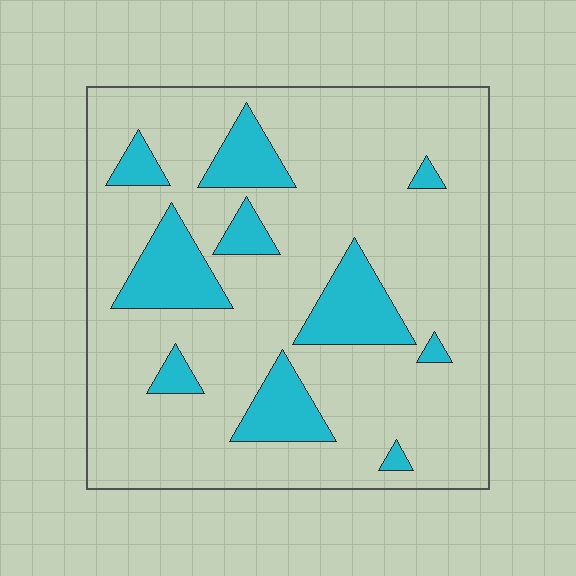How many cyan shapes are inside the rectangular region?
10.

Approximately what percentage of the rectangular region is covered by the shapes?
Approximately 20%.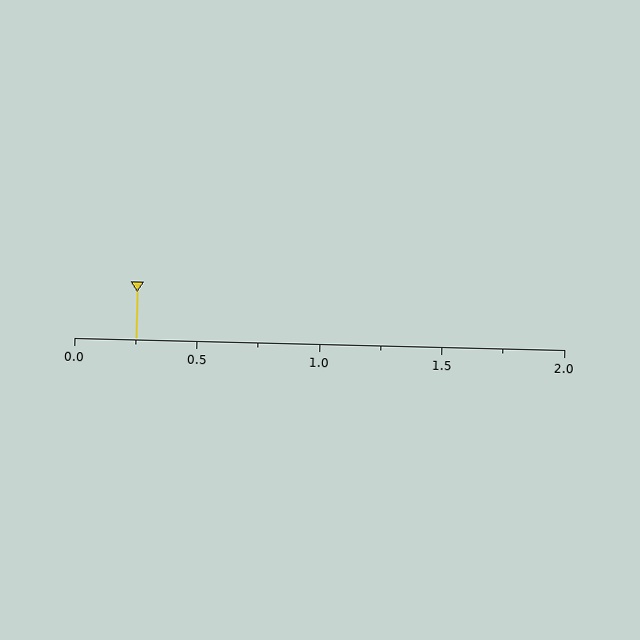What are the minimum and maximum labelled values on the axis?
The axis runs from 0.0 to 2.0.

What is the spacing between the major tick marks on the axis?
The major ticks are spaced 0.5 apart.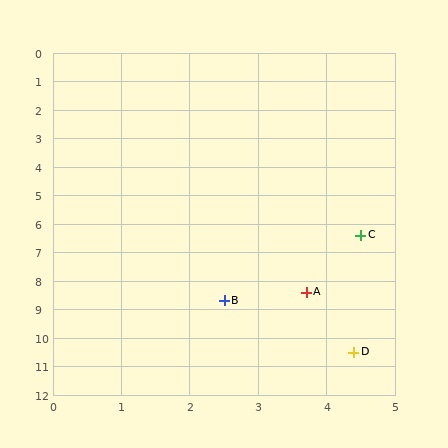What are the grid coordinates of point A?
Point A is at approximately (3.7, 8.4).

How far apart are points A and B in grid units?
Points A and B are about 1.2 grid units apart.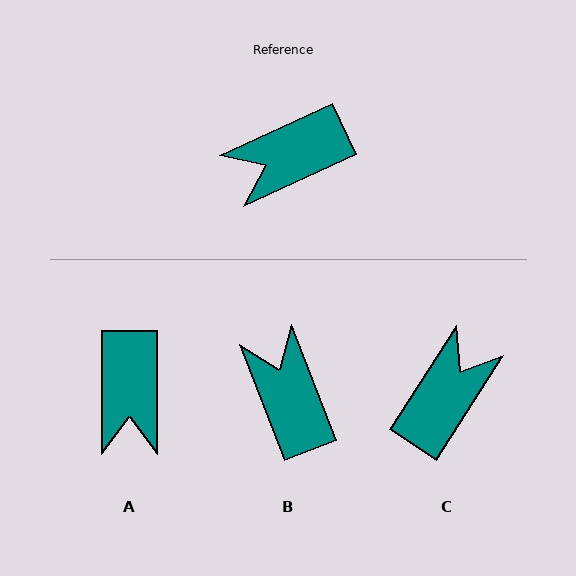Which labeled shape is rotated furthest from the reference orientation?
C, about 148 degrees away.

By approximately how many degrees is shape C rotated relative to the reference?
Approximately 148 degrees clockwise.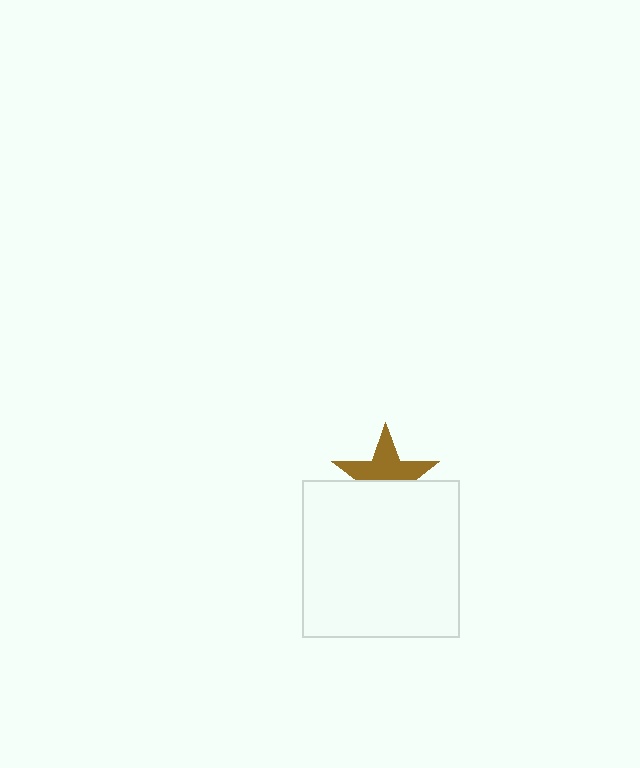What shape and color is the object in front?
The object in front is a white square.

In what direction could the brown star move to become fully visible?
The brown star could move up. That would shift it out from behind the white square entirely.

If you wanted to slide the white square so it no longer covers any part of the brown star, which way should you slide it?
Slide it down — that is the most direct way to separate the two shapes.